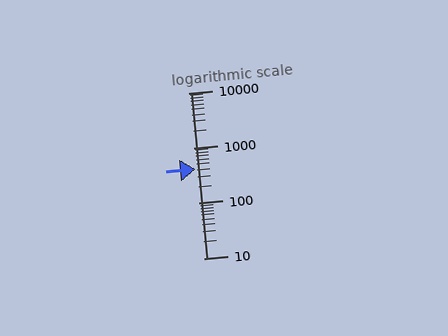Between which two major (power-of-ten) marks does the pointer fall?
The pointer is between 100 and 1000.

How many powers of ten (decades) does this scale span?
The scale spans 3 decades, from 10 to 10000.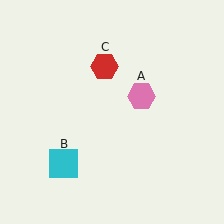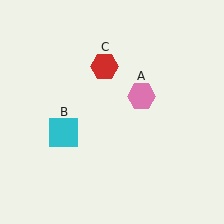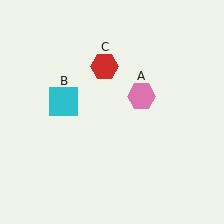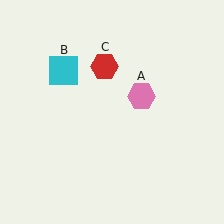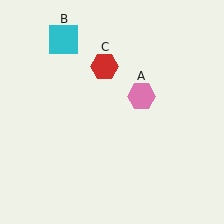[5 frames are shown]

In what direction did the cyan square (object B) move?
The cyan square (object B) moved up.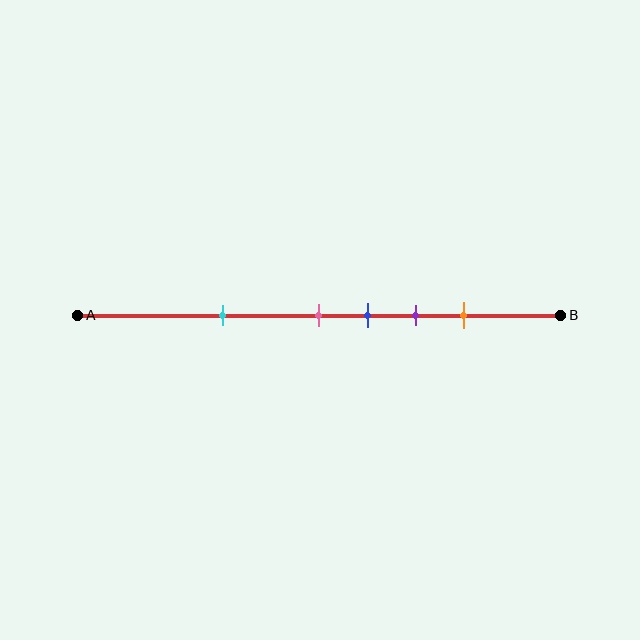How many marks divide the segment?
There are 5 marks dividing the segment.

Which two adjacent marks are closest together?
The pink and blue marks are the closest adjacent pair.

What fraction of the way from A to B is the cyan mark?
The cyan mark is approximately 30% (0.3) of the way from A to B.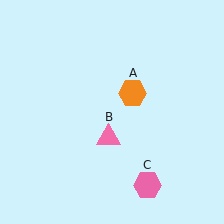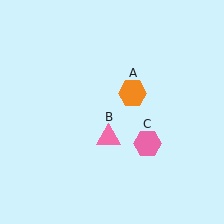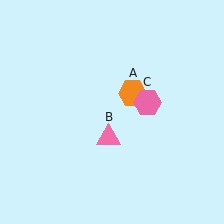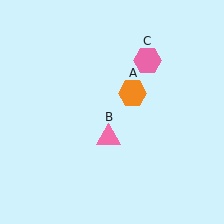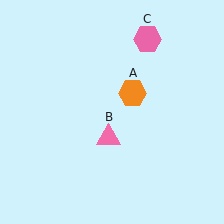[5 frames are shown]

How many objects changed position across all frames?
1 object changed position: pink hexagon (object C).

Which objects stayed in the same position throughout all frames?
Orange hexagon (object A) and pink triangle (object B) remained stationary.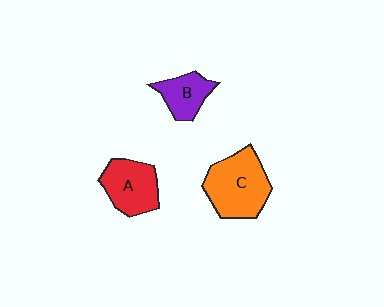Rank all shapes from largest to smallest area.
From largest to smallest: C (orange), A (red), B (purple).